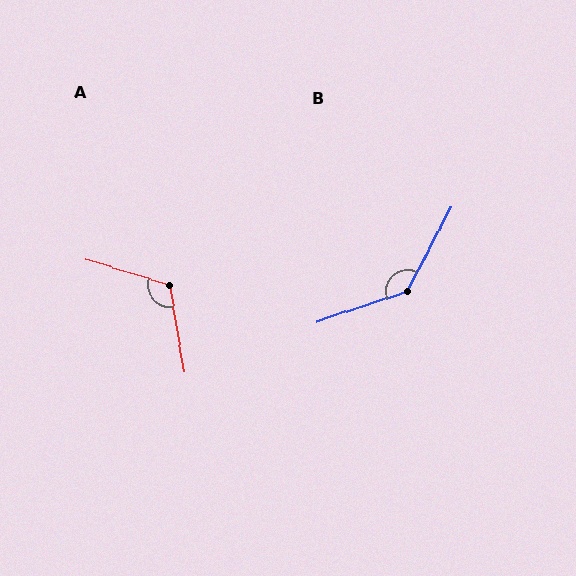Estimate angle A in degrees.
Approximately 117 degrees.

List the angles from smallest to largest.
A (117°), B (135°).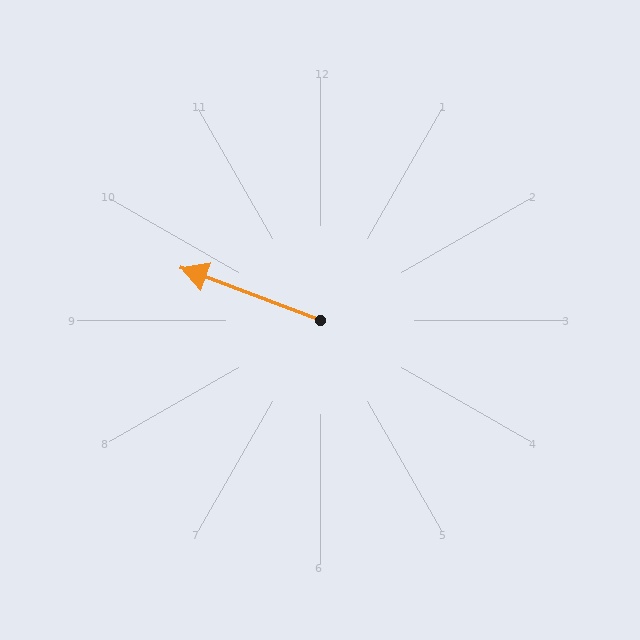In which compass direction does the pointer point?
West.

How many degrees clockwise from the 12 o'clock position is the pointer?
Approximately 291 degrees.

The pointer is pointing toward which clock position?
Roughly 10 o'clock.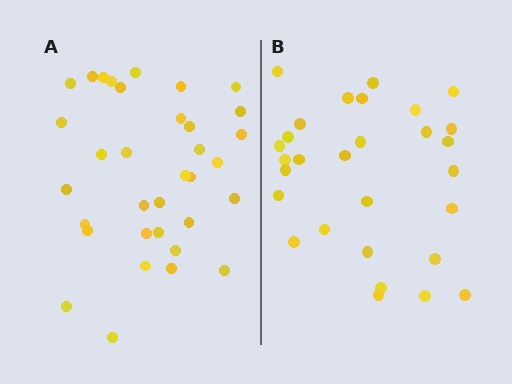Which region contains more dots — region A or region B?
Region A (the left region) has more dots.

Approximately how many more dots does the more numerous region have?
Region A has about 5 more dots than region B.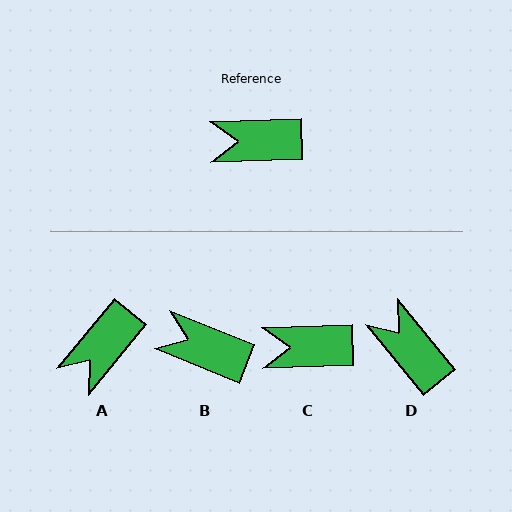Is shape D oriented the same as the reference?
No, it is off by about 52 degrees.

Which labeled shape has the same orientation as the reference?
C.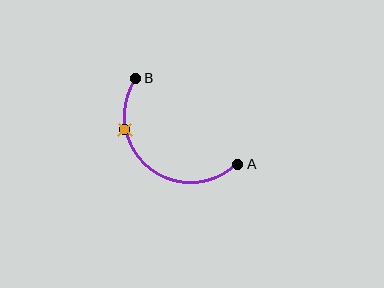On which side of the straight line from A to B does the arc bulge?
The arc bulges below and to the left of the straight line connecting A and B.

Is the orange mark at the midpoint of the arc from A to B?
No. The orange mark lies on the arc but is closer to endpoint B. The arc midpoint would be at the point on the curve equidistant along the arc from both A and B.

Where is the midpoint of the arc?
The arc midpoint is the point on the curve farthest from the straight line joining A and B. It sits below and to the left of that line.